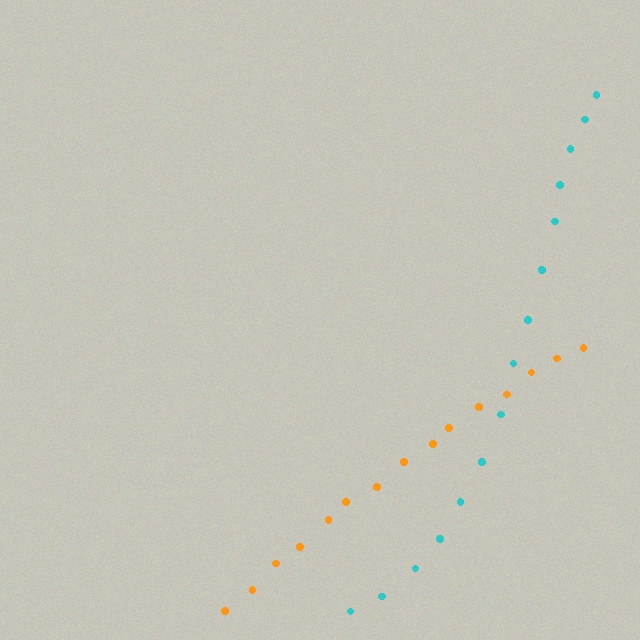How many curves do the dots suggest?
There are 2 distinct paths.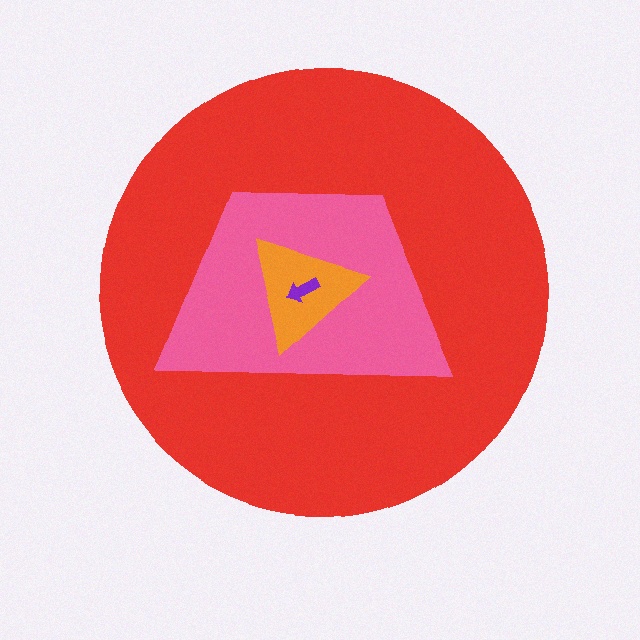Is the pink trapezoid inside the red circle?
Yes.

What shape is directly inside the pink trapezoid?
The orange triangle.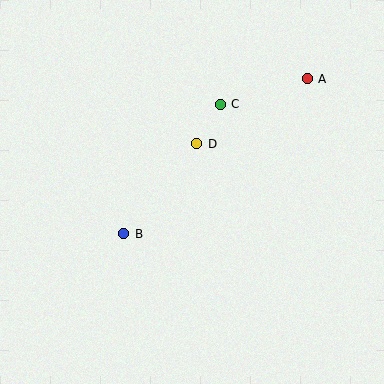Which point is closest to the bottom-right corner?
Point B is closest to the bottom-right corner.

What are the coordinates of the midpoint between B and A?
The midpoint between B and A is at (215, 156).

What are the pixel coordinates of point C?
Point C is at (220, 104).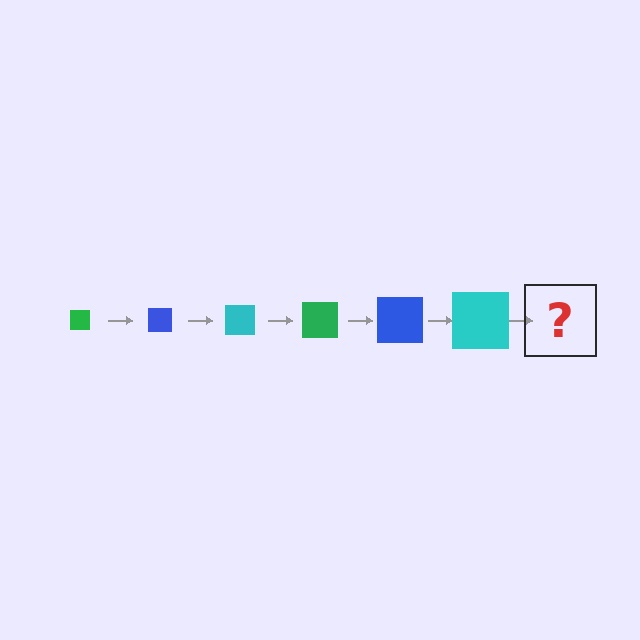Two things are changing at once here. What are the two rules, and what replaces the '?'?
The two rules are that the square grows larger each step and the color cycles through green, blue, and cyan. The '?' should be a green square, larger than the previous one.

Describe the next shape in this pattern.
It should be a green square, larger than the previous one.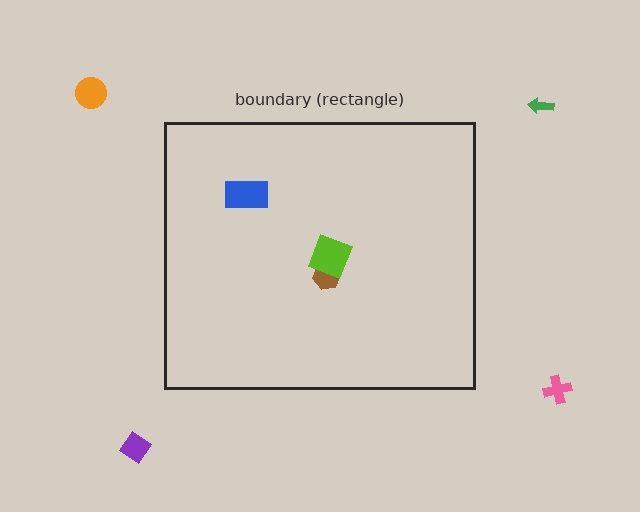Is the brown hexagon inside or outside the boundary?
Inside.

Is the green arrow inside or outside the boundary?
Outside.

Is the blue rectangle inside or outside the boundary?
Inside.